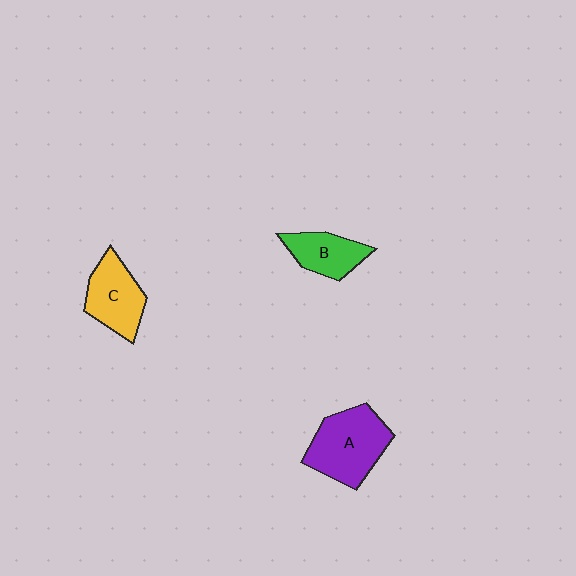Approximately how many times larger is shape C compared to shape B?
Approximately 1.3 times.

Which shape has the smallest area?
Shape B (green).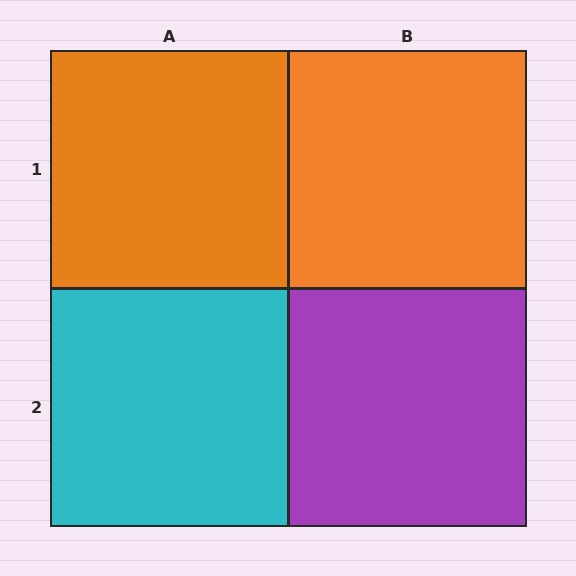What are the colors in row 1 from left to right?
Orange, orange.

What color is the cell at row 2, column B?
Purple.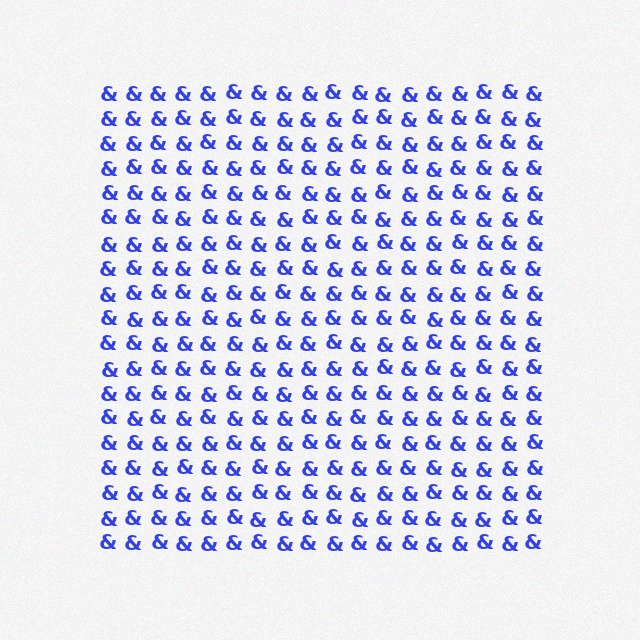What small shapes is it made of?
It is made of small ampersands.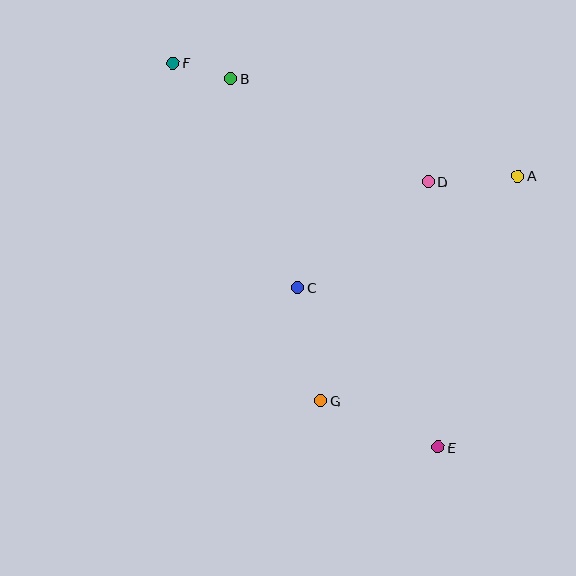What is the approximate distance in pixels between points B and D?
The distance between B and D is approximately 223 pixels.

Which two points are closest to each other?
Points B and F are closest to each other.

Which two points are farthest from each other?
Points E and F are farthest from each other.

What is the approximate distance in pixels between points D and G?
The distance between D and G is approximately 244 pixels.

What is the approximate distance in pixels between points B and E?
The distance between B and E is approximately 423 pixels.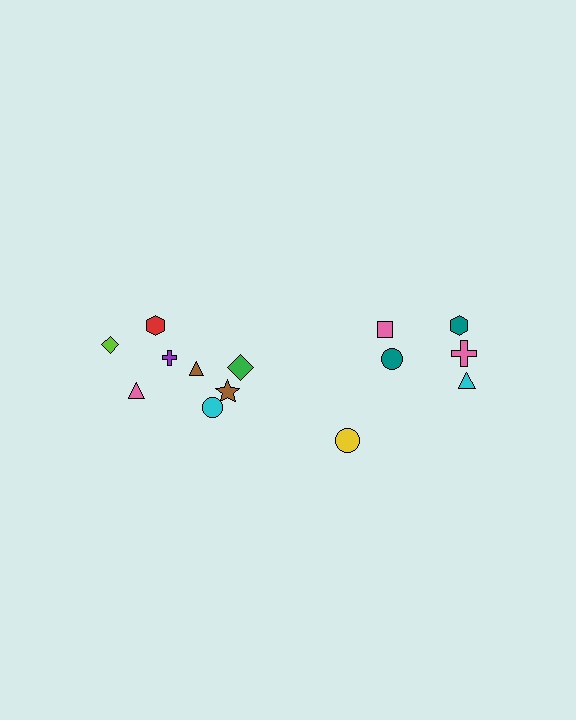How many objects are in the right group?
There are 6 objects.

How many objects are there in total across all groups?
There are 14 objects.